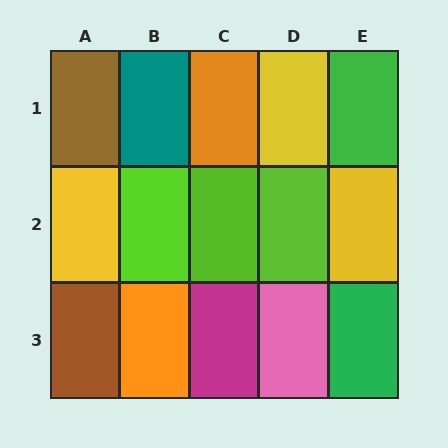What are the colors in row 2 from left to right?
Yellow, lime, lime, lime, yellow.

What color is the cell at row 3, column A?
Brown.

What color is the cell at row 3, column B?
Orange.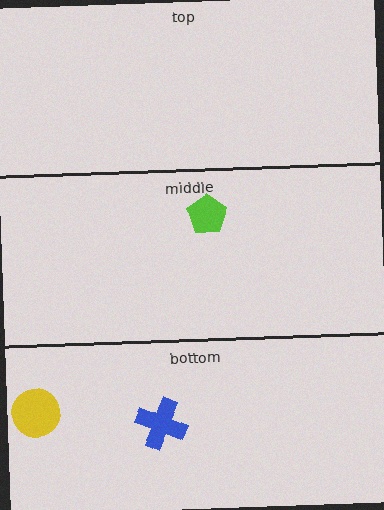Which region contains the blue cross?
The bottom region.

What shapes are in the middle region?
The lime pentagon.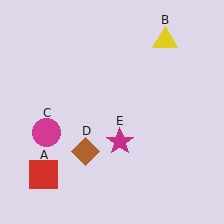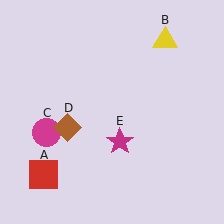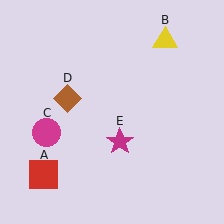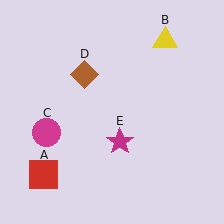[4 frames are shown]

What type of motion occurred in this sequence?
The brown diamond (object D) rotated clockwise around the center of the scene.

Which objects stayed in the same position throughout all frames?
Red square (object A) and yellow triangle (object B) and magenta circle (object C) and magenta star (object E) remained stationary.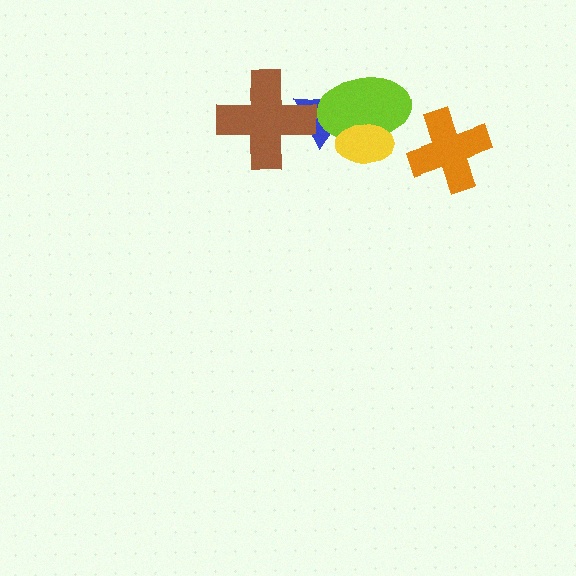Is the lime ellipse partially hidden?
Yes, it is partially covered by another shape.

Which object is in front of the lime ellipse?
The yellow ellipse is in front of the lime ellipse.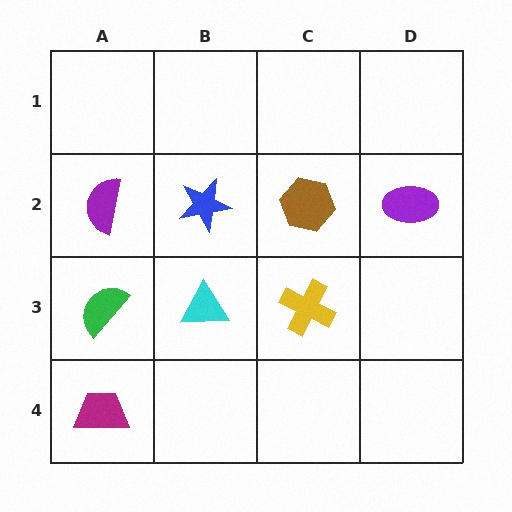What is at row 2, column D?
A purple ellipse.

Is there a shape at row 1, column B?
No, that cell is empty.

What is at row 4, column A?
A magenta trapezoid.